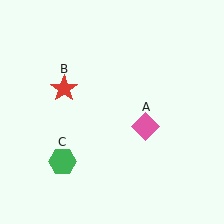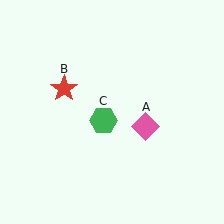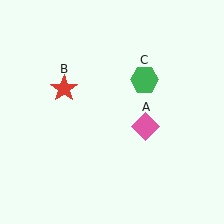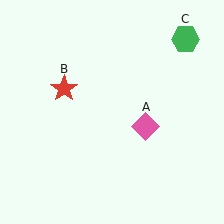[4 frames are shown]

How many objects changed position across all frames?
1 object changed position: green hexagon (object C).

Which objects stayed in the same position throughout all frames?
Pink diamond (object A) and red star (object B) remained stationary.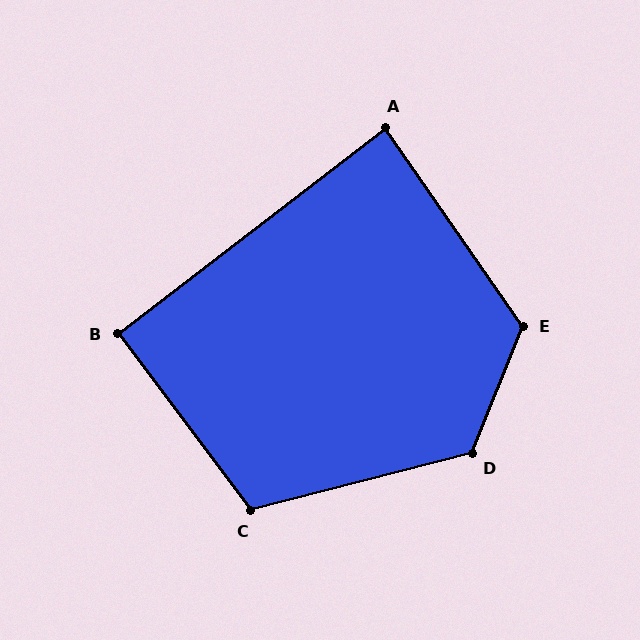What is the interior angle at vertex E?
Approximately 124 degrees (obtuse).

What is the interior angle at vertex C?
Approximately 113 degrees (obtuse).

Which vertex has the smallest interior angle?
A, at approximately 87 degrees.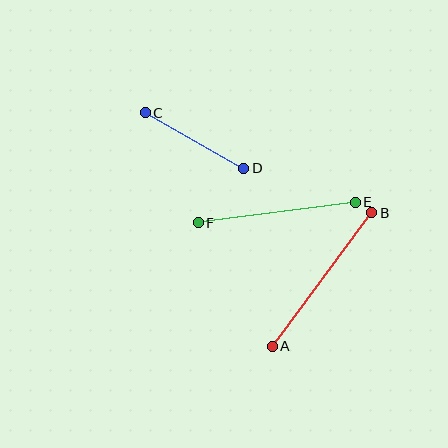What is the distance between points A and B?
The distance is approximately 167 pixels.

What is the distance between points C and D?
The distance is approximately 114 pixels.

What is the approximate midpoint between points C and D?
The midpoint is at approximately (194, 141) pixels.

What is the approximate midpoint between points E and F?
The midpoint is at approximately (277, 213) pixels.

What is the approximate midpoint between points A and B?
The midpoint is at approximately (322, 280) pixels.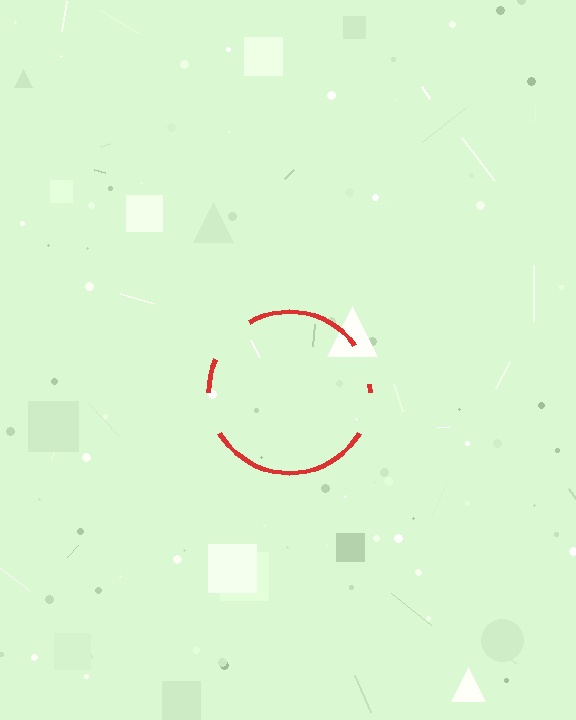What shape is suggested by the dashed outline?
The dashed outline suggests a circle.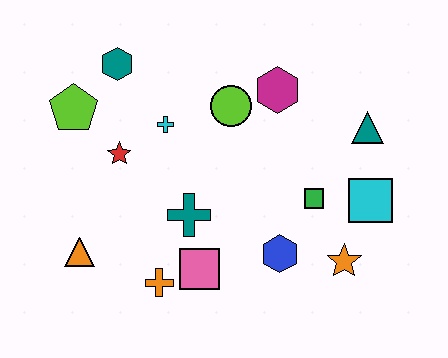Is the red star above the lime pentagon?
No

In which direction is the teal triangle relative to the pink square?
The teal triangle is to the right of the pink square.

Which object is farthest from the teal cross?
The teal triangle is farthest from the teal cross.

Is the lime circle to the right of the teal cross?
Yes